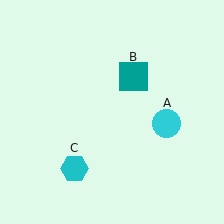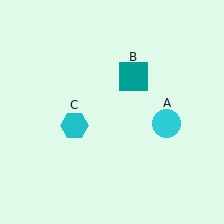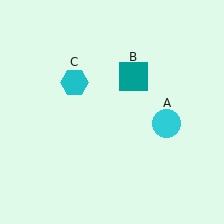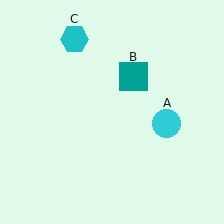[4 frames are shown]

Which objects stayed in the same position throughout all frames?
Cyan circle (object A) and teal square (object B) remained stationary.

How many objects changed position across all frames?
1 object changed position: cyan hexagon (object C).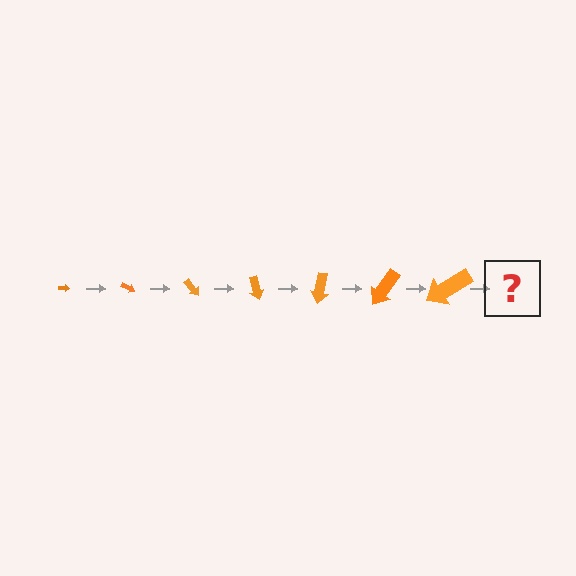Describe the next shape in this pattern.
It should be an arrow, larger than the previous one and rotated 175 degrees from the start.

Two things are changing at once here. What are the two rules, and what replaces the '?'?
The two rules are that the arrow grows larger each step and it rotates 25 degrees each step. The '?' should be an arrow, larger than the previous one and rotated 175 degrees from the start.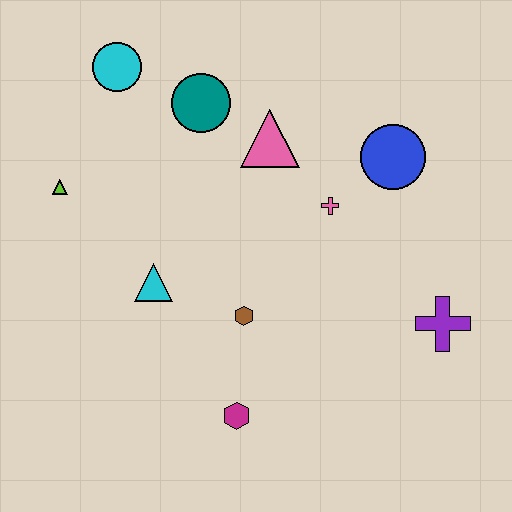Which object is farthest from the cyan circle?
The purple cross is farthest from the cyan circle.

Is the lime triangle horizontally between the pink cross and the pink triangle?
No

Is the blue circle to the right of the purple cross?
No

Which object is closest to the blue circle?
The pink cross is closest to the blue circle.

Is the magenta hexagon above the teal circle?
No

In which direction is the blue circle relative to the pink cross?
The blue circle is to the right of the pink cross.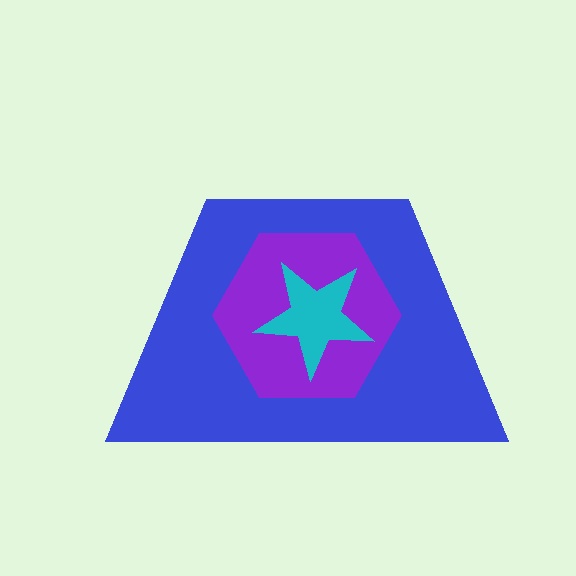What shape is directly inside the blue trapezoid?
The purple hexagon.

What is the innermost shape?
The cyan star.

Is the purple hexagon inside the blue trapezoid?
Yes.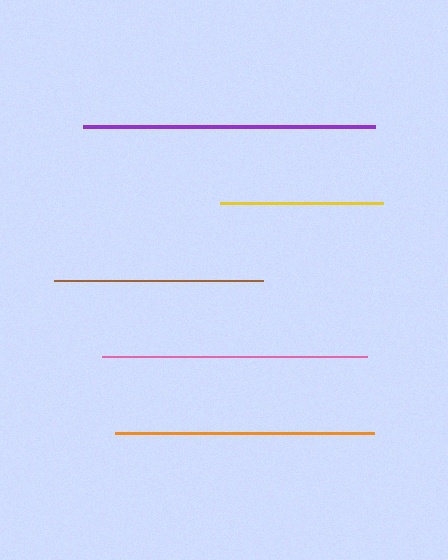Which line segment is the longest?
The purple line is the longest at approximately 293 pixels.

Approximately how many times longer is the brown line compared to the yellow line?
The brown line is approximately 1.3 times the length of the yellow line.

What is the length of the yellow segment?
The yellow segment is approximately 163 pixels long.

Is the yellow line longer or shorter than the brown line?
The brown line is longer than the yellow line.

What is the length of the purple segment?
The purple segment is approximately 293 pixels long.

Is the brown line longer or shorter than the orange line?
The orange line is longer than the brown line.